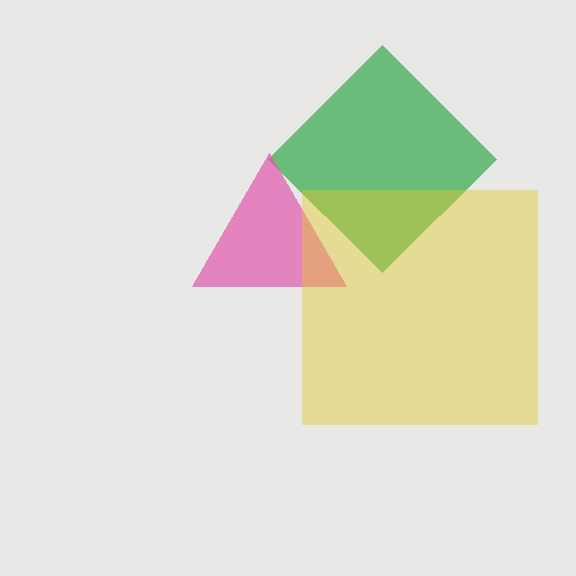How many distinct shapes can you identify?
There are 3 distinct shapes: a green diamond, a pink triangle, a yellow square.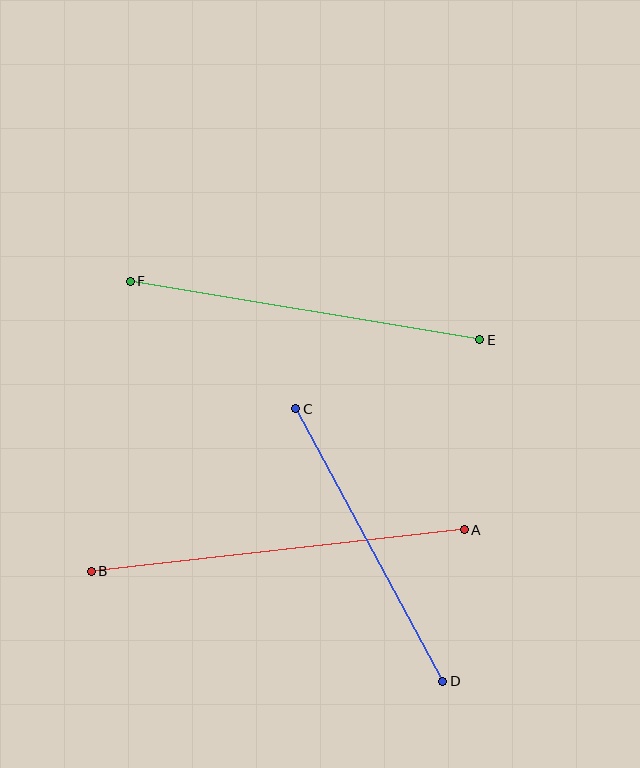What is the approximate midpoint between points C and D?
The midpoint is at approximately (369, 545) pixels.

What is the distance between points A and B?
The distance is approximately 375 pixels.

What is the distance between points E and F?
The distance is approximately 354 pixels.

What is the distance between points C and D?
The distance is approximately 310 pixels.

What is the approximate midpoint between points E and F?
The midpoint is at approximately (305, 310) pixels.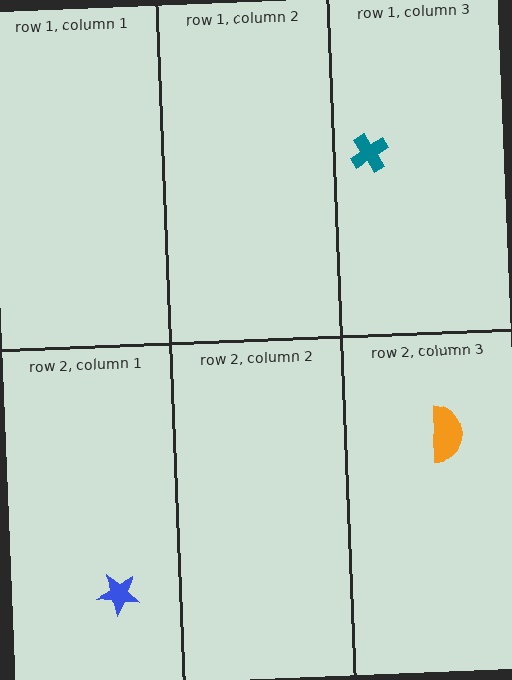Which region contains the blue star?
The row 2, column 1 region.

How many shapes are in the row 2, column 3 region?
1.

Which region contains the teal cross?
The row 1, column 3 region.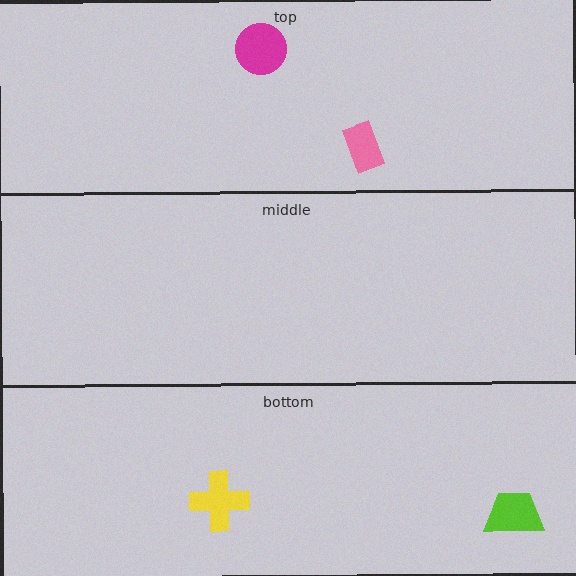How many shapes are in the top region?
2.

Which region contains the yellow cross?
The bottom region.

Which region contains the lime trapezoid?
The bottom region.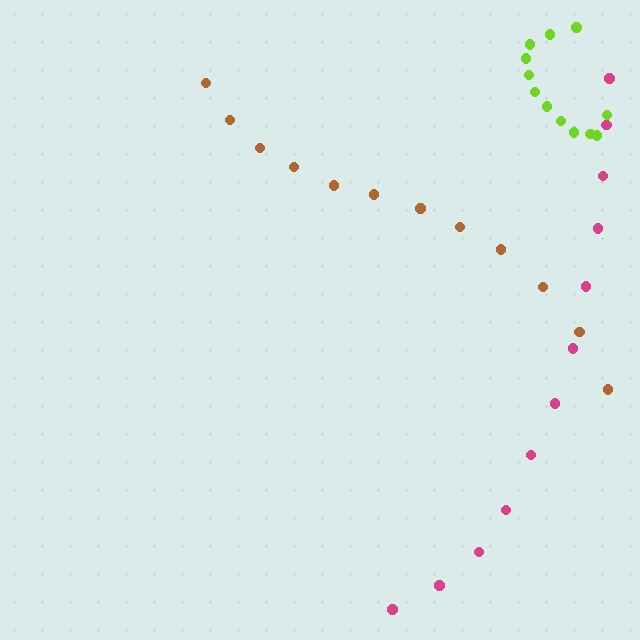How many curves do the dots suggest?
There are 3 distinct paths.